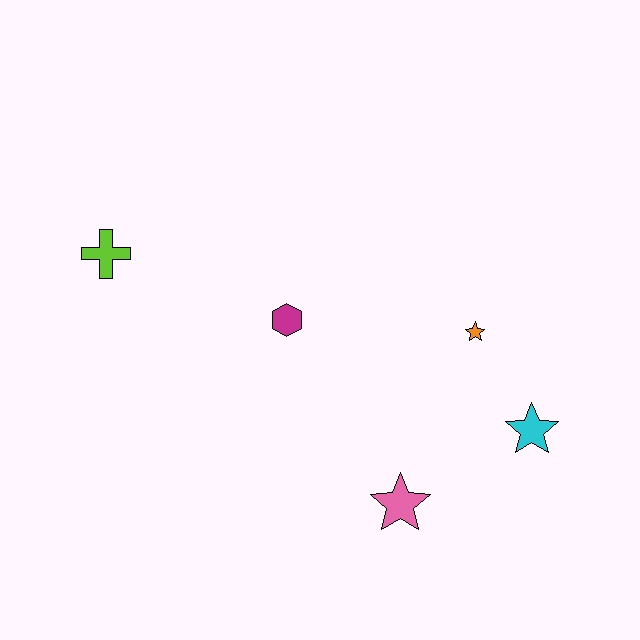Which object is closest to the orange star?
The cyan star is closest to the orange star.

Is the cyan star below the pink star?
No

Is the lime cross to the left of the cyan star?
Yes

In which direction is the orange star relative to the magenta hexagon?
The orange star is to the right of the magenta hexagon.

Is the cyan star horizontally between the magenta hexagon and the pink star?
No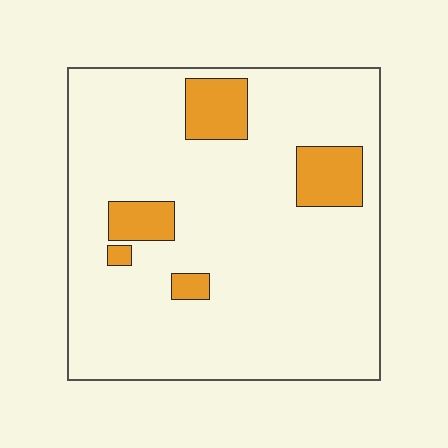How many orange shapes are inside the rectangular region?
5.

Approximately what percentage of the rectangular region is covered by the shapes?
Approximately 10%.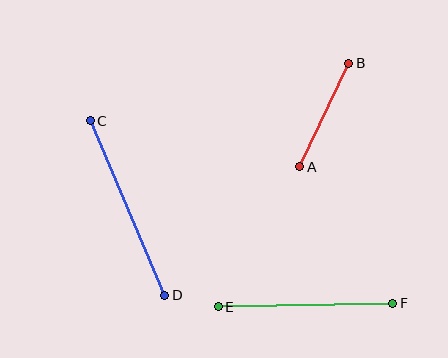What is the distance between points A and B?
The distance is approximately 114 pixels.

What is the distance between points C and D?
The distance is approximately 190 pixels.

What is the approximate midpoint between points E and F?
The midpoint is at approximately (305, 305) pixels.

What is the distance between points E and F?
The distance is approximately 174 pixels.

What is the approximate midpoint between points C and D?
The midpoint is at approximately (127, 208) pixels.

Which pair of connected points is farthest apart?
Points C and D are farthest apart.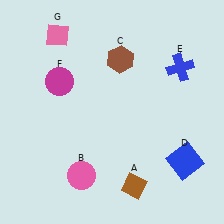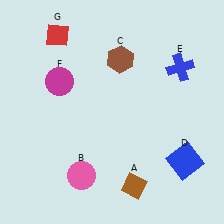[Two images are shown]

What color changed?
The diamond (G) changed from pink in Image 1 to red in Image 2.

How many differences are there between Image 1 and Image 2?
There is 1 difference between the two images.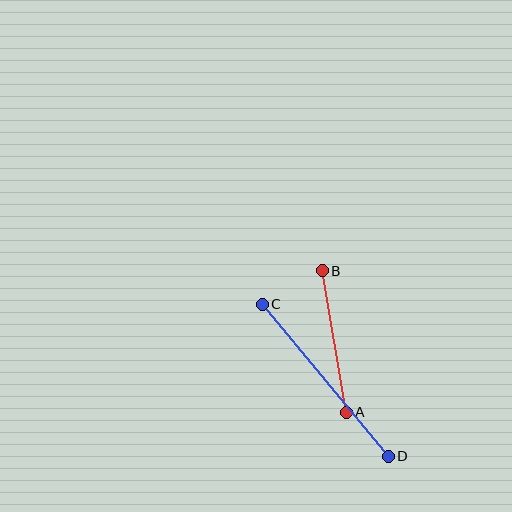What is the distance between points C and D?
The distance is approximately 197 pixels.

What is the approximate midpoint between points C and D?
The midpoint is at approximately (325, 380) pixels.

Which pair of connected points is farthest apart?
Points C and D are farthest apart.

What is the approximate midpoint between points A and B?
The midpoint is at approximately (334, 341) pixels.